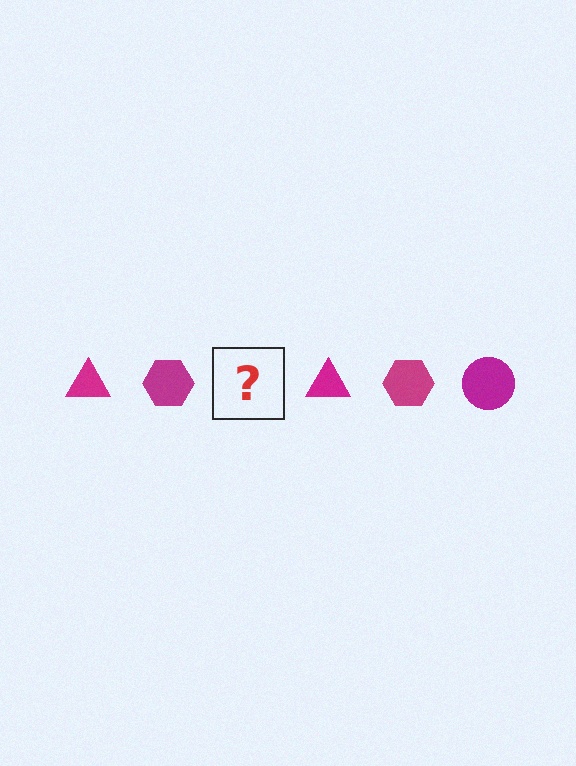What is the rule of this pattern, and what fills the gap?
The rule is that the pattern cycles through triangle, hexagon, circle shapes in magenta. The gap should be filled with a magenta circle.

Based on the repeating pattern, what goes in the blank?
The blank should be a magenta circle.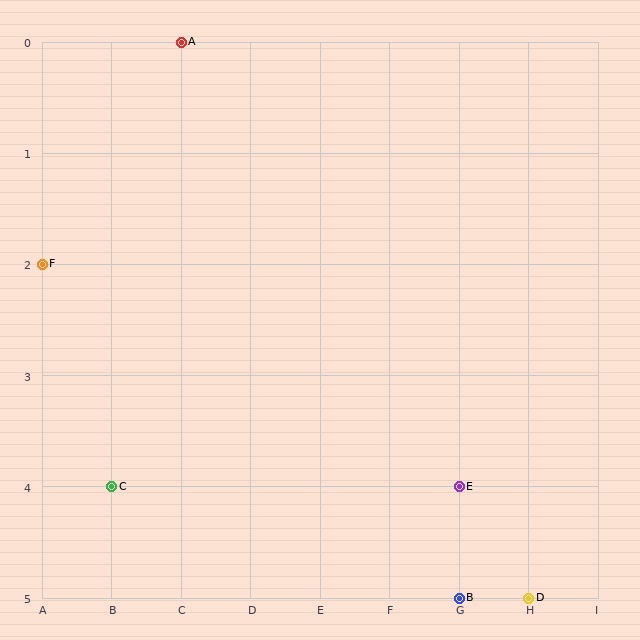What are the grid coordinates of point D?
Point D is at grid coordinates (H, 5).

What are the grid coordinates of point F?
Point F is at grid coordinates (A, 2).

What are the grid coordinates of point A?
Point A is at grid coordinates (C, 0).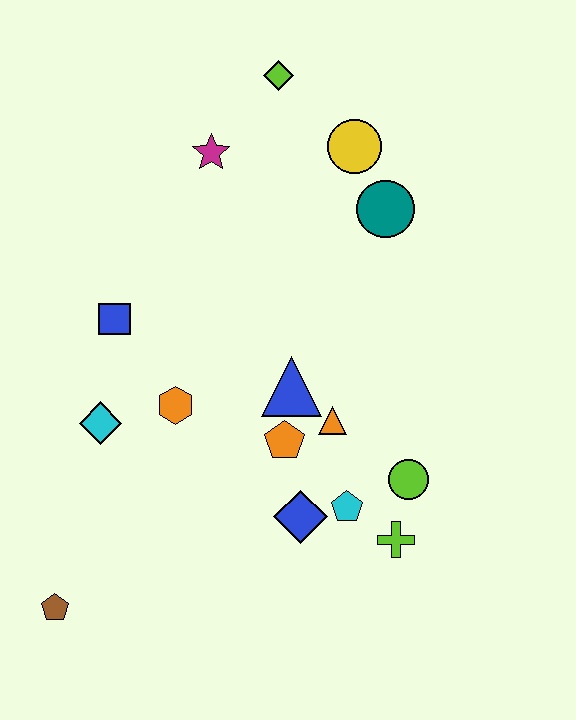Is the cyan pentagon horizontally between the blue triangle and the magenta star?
No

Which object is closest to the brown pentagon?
The cyan diamond is closest to the brown pentagon.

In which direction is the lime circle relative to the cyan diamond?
The lime circle is to the right of the cyan diamond.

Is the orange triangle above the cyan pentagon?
Yes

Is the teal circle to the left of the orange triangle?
No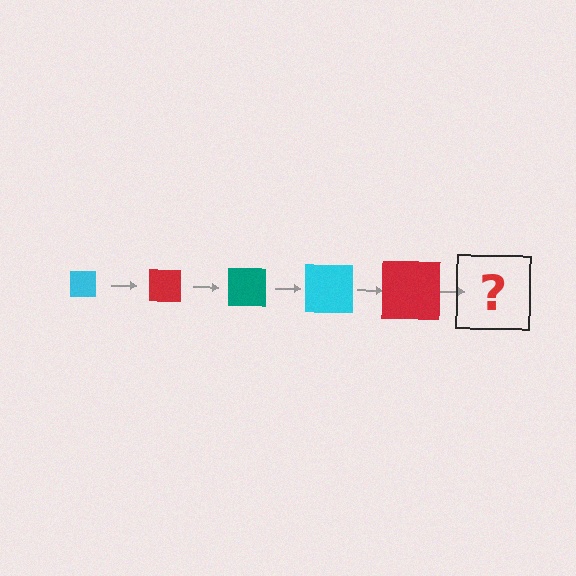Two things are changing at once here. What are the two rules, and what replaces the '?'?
The two rules are that the square grows larger each step and the color cycles through cyan, red, and teal. The '?' should be a teal square, larger than the previous one.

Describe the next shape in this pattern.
It should be a teal square, larger than the previous one.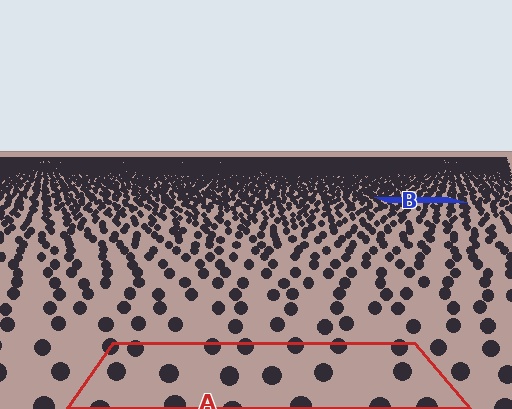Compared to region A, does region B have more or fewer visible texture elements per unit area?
Region B has more texture elements per unit area — they are packed more densely because it is farther away.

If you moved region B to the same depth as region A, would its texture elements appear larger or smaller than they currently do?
They would appear larger. At a closer depth, the same texture elements are projected at a bigger on-screen size.